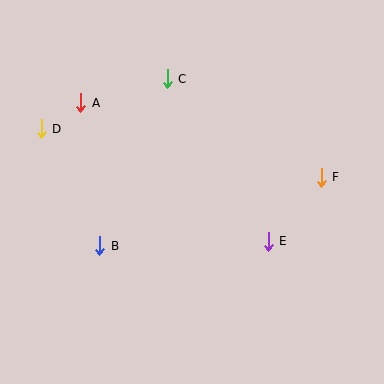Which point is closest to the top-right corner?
Point F is closest to the top-right corner.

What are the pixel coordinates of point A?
Point A is at (81, 103).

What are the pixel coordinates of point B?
Point B is at (100, 246).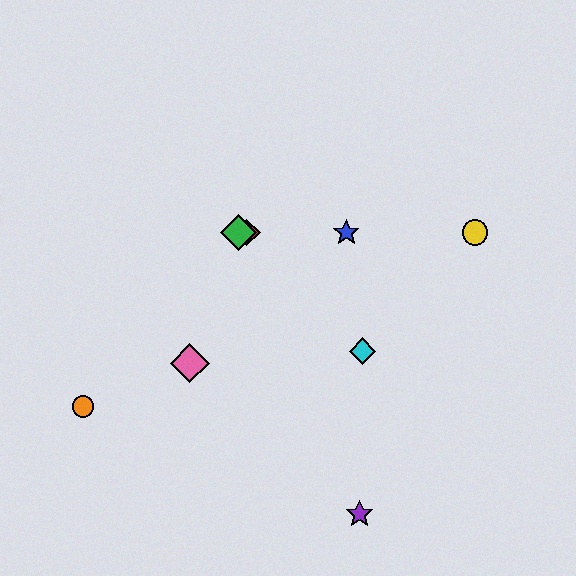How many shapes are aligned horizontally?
4 shapes (the red diamond, the blue star, the green diamond, the yellow circle) are aligned horizontally.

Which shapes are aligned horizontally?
The red diamond, the blue star, the green diamond, the yellow circle are aligned horizontally.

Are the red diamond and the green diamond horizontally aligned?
Yes, both are at y≈233.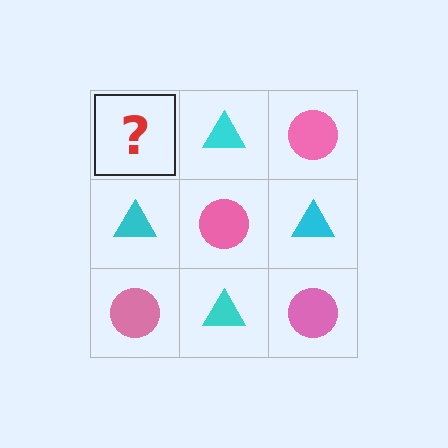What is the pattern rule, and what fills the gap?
The rule is that it alternates pink circle and cyan triangle in a checkerboard pattern. The gap should be filled with a pink circle.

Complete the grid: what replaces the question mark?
The question mark should be replaced with a pink circle.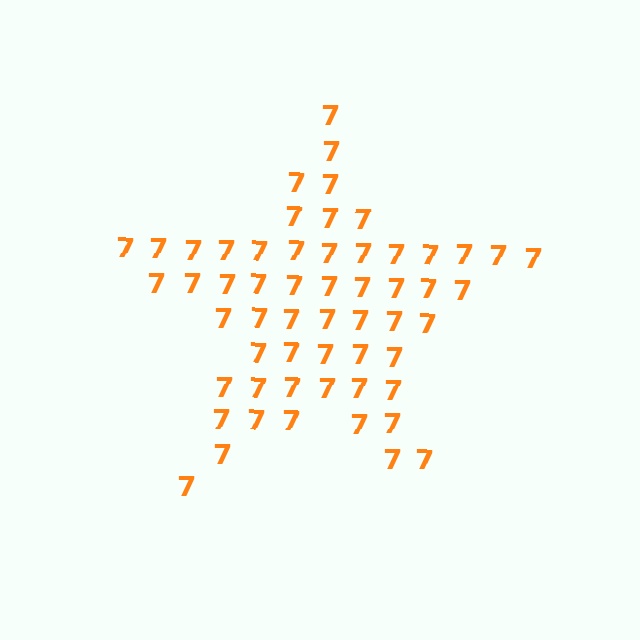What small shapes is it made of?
It is made of small digit 7's.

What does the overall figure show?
The overall figure shows a star.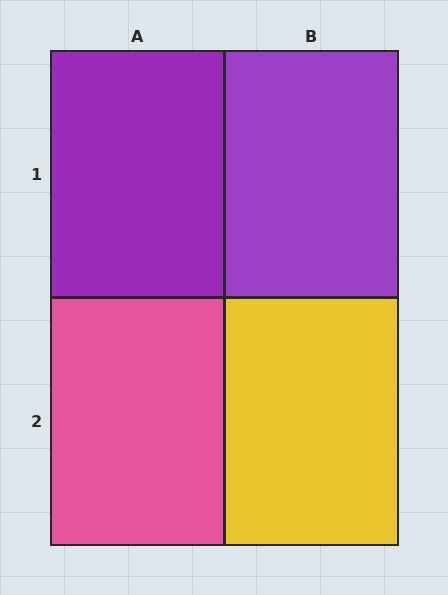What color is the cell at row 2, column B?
Yellow.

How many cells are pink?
1 cell is pink.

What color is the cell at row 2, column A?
Pink.